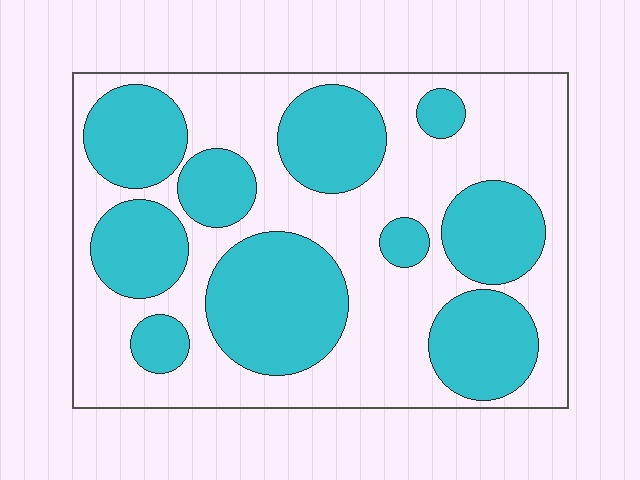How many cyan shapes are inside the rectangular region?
10.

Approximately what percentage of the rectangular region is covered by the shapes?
Approximately 45%.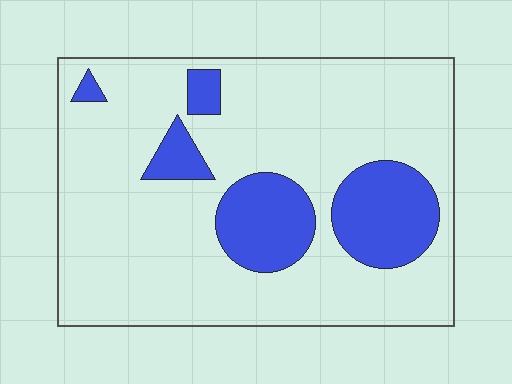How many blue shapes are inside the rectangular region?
5.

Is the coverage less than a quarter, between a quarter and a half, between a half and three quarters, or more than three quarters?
Less than a quarter.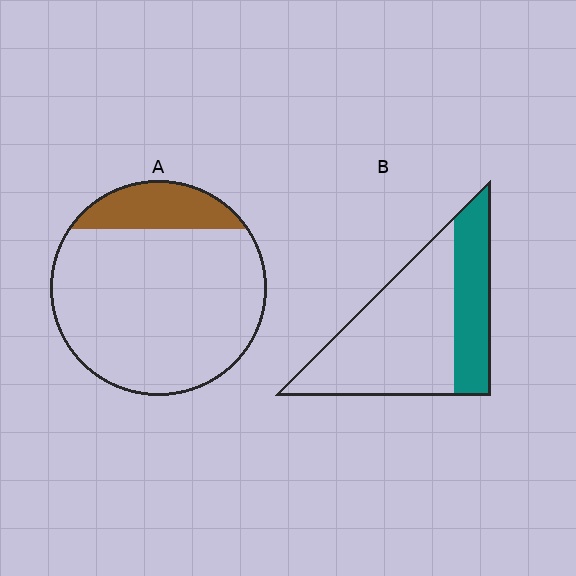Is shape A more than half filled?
No.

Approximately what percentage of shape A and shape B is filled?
A is approximately 15% and B is approximately 30%.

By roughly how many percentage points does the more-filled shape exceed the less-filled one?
By roughly 15 percentage points (B over A).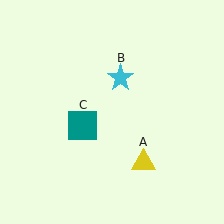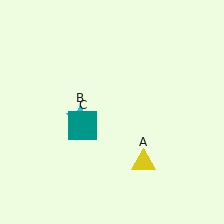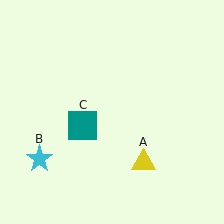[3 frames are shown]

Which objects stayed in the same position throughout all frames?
Yellow triangle (object A) and teal square (object C) remained stationary.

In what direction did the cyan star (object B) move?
The cyan star (object B) moved down and to the left.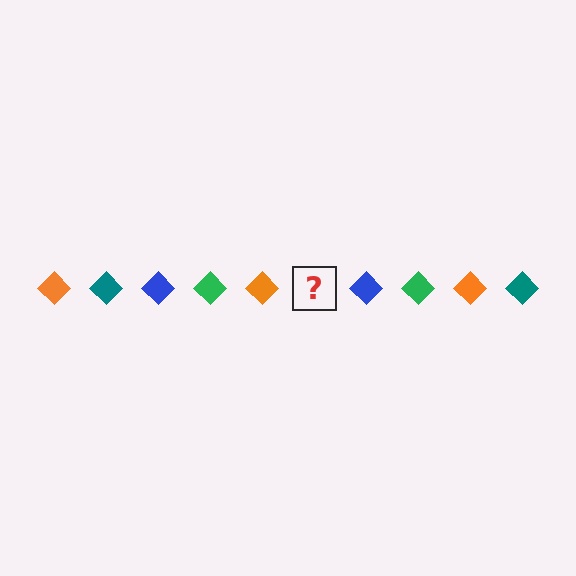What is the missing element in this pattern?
The missing element is a teal diamond.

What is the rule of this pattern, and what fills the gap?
The rule is that the pattern cycles through orange, teal, blue, green diamonds. The gap should be filled with a teal diamond.